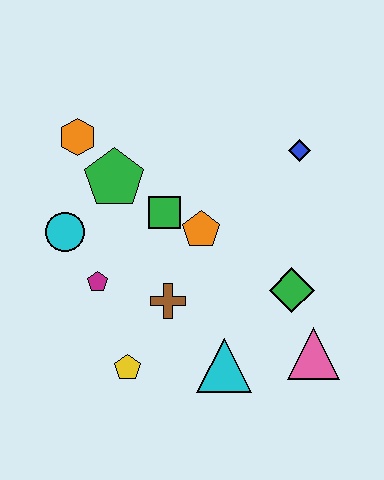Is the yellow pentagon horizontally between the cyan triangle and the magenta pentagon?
Yes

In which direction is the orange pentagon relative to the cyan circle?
The orange pentagon is to the right of the cyan circle.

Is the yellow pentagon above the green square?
No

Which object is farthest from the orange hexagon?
The pink triangle is farthest from the orange hexagon.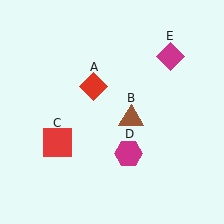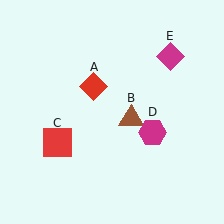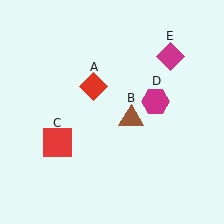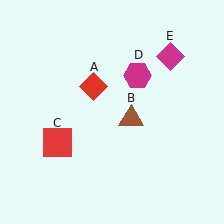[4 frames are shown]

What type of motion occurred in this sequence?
The magenta hexagon (object D) rotated counterclockwise around the center of the scene.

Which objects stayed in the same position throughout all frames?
Red diamond (object A) and brown triangle (object B) and red square (object C) and magenta diamond (object E) remained stationary.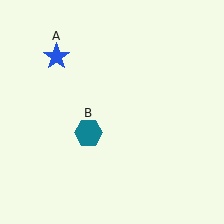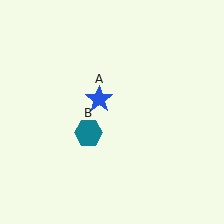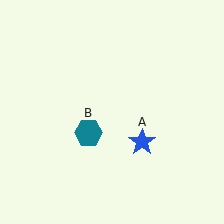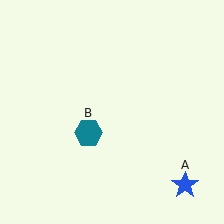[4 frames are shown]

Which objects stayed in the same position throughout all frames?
Teal hexagon (object B) remained stationary.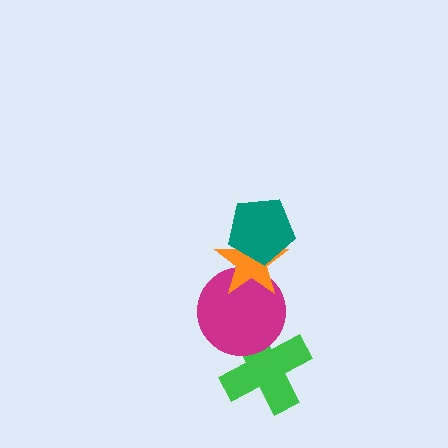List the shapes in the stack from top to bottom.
From top to bottom: the teal pentagon, the orange star, the magenta circle, the green cross.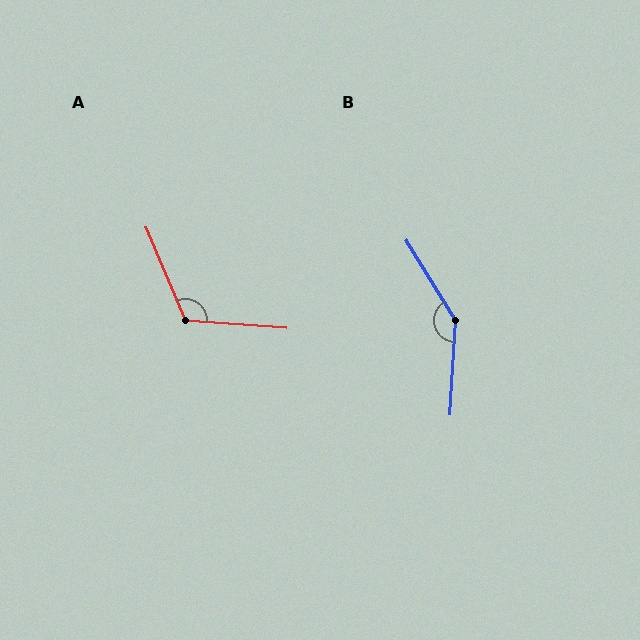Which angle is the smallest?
A, at approximately 117 degrees.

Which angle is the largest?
B, at approximately 145 degrees.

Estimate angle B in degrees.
Approximately 145 degrees.